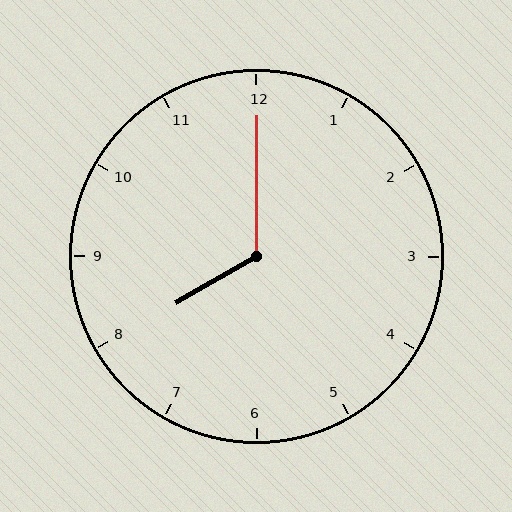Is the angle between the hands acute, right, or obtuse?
It is obtuse.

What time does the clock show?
8:00.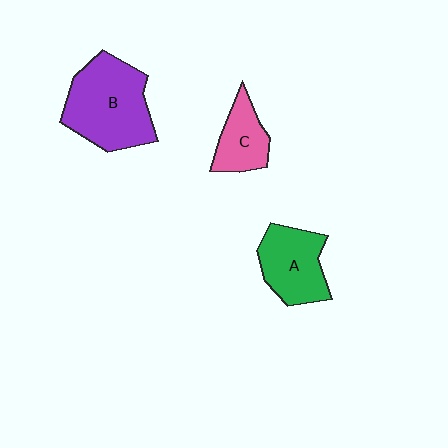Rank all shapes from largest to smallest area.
From largest to smallest: B (purple), A (green), C (pink).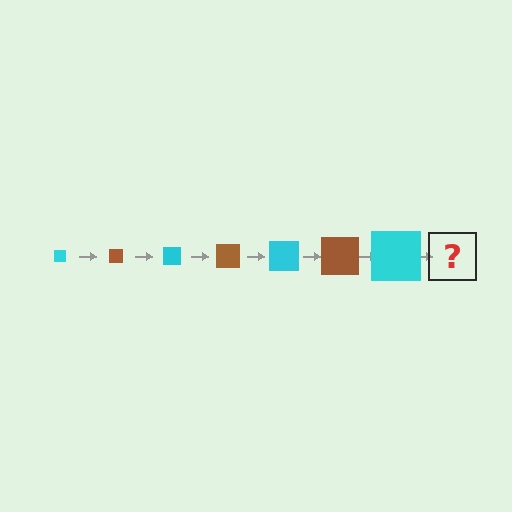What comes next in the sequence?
The next element should be a brown square, larger than the previous one.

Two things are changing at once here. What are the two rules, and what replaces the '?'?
The two rules are that the square grows larger each step and the color cycles through cyan and brown. The '?' should be a brown square, larger than the previous one.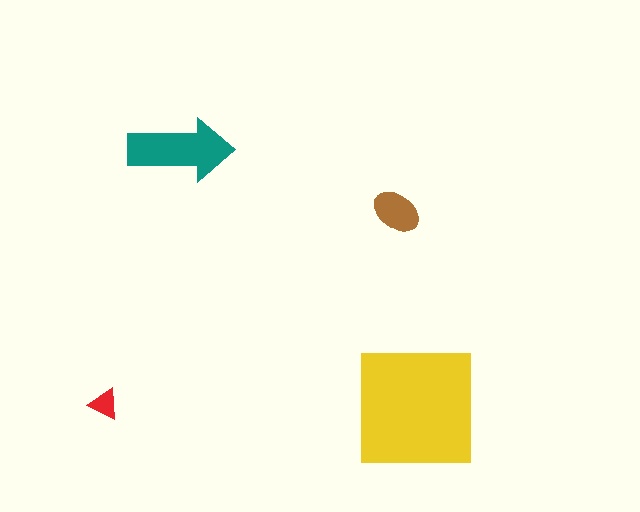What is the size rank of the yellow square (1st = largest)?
1st.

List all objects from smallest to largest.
The red triangle, the brown ellipse, the teal arrow, the yellow square.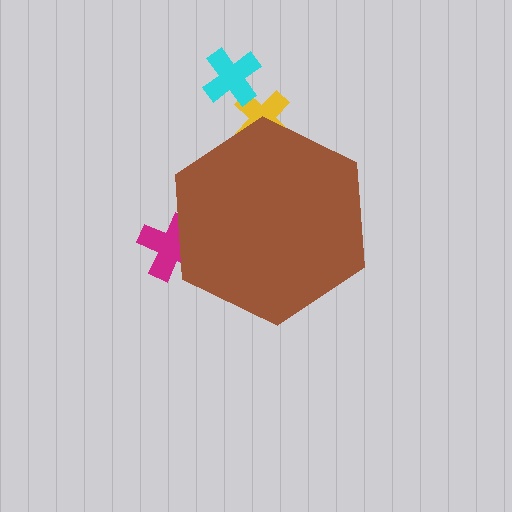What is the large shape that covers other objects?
A brown hexagon.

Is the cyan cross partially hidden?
No, the cyan cross is fully visible.